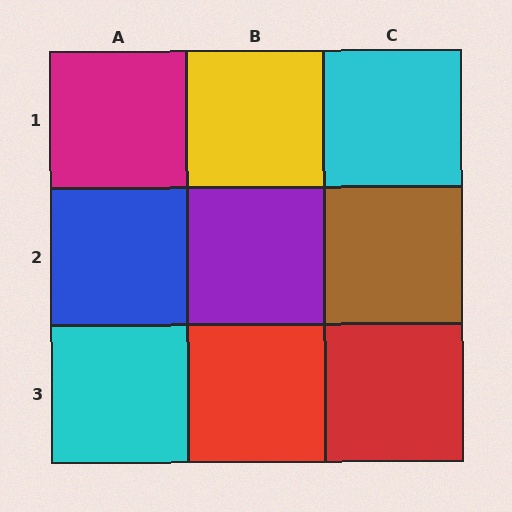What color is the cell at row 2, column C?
Brown.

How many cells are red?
2 cells are red.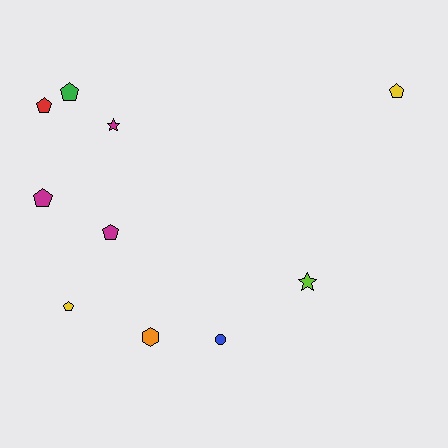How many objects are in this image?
There are 10 objects.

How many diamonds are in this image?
There are no diamonds.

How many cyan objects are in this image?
There are no cyan objects.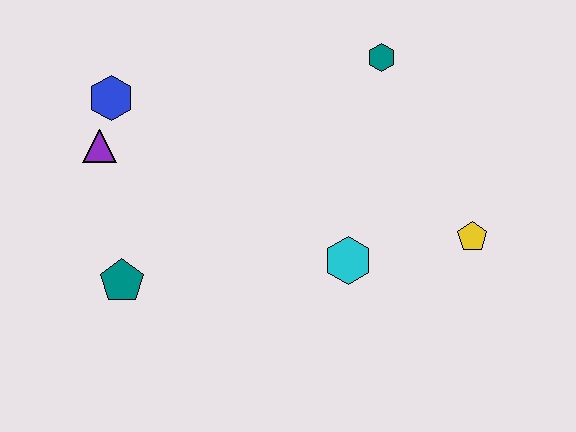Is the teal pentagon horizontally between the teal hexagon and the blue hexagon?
Yes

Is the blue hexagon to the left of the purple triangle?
No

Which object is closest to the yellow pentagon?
The cyan hexagon is closest to the yellow pentagon.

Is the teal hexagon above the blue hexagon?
Yes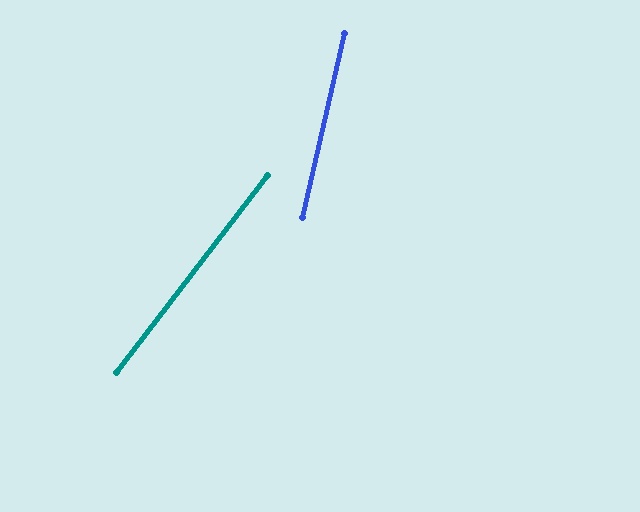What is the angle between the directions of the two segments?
Approximately 24 degrees.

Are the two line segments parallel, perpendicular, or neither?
Neither parallel nor perpendicular — they differ by about 24°.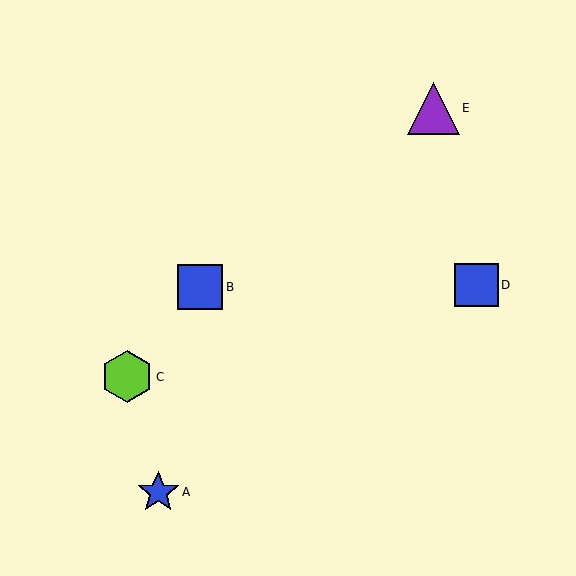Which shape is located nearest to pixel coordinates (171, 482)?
The blue star (labeled A) at (158, 492) is nearest to that location.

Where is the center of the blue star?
The center of the blue star is at (158, 492).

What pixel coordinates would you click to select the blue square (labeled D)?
Click at (477, 285) to select the blue square D.